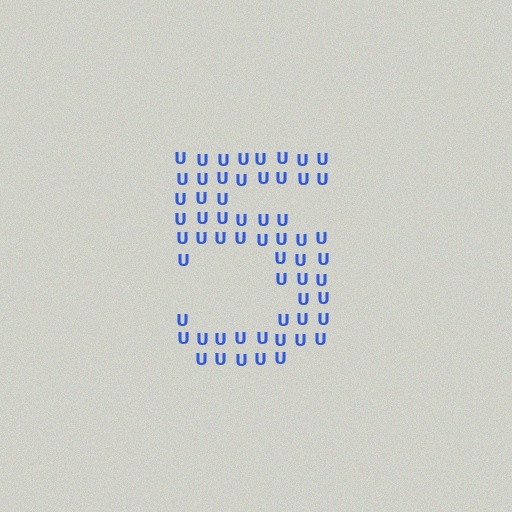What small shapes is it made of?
It is made of small letter U's.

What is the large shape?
The large shape is the digit 5.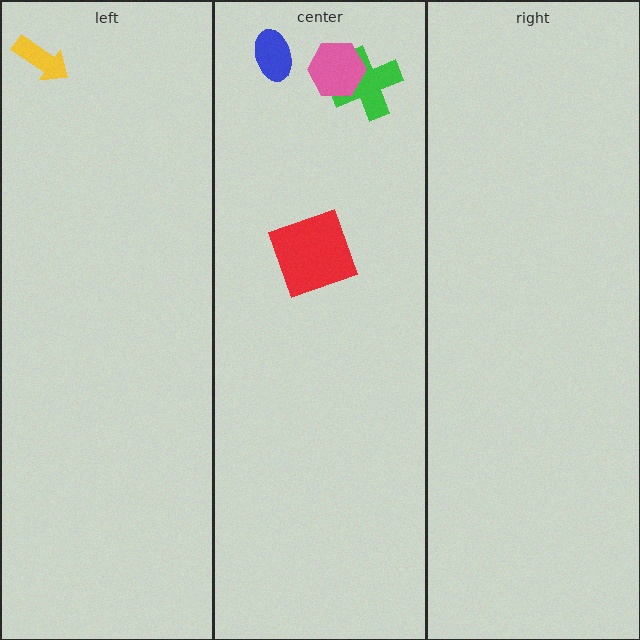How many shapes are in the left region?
1.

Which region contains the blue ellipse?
The center region.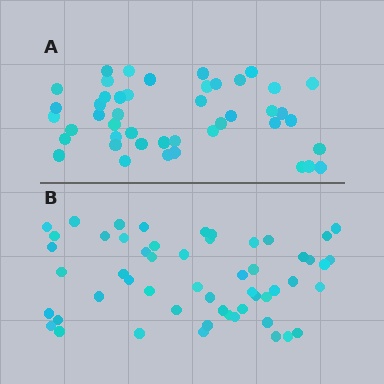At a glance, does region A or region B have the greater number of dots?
Region B (the bottom region) has more dots.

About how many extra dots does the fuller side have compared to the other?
Region B has roughly 8 or so more dots than region A.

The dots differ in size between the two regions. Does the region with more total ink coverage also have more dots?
No. Region A has more total ink coverage because its dots are larger, but region B actually contains more individual dots. Total area can be misleading — the number of items is what matters here.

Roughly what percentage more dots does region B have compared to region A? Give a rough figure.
About 20% more.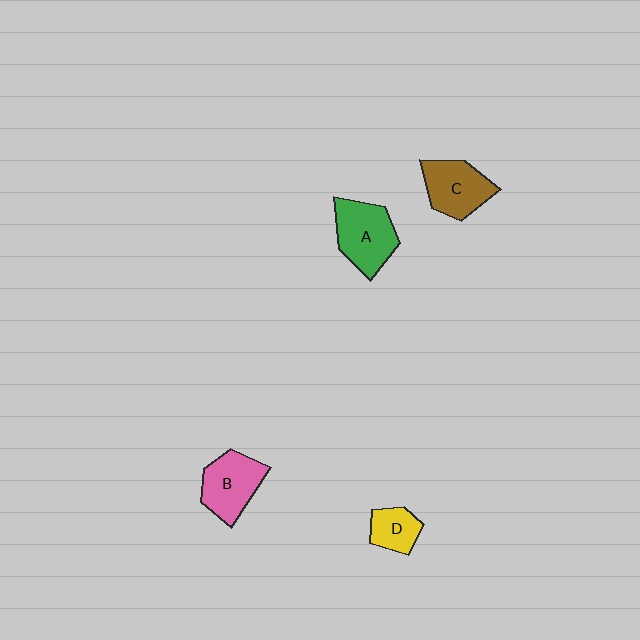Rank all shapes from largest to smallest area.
From largest to smallest: A (green), B (pink), C (brown), D (yellow).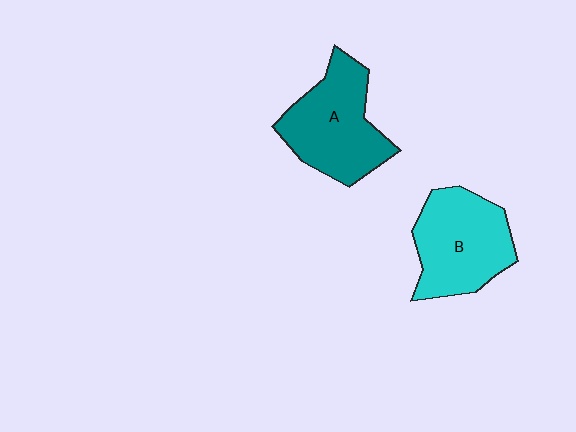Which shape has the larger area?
Shape A (teal).